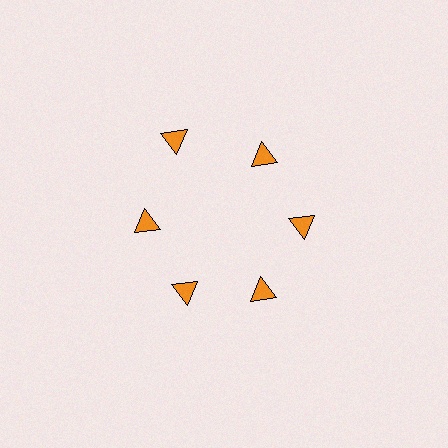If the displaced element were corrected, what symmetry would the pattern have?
It would have 6-fold rotational symmetry — the pattern would map onto itself every 60 degrees.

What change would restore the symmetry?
The symmetry would be restored by moving it inward, back onto the ring so that all 6 triangles sit at equal angles and equal distance from the center.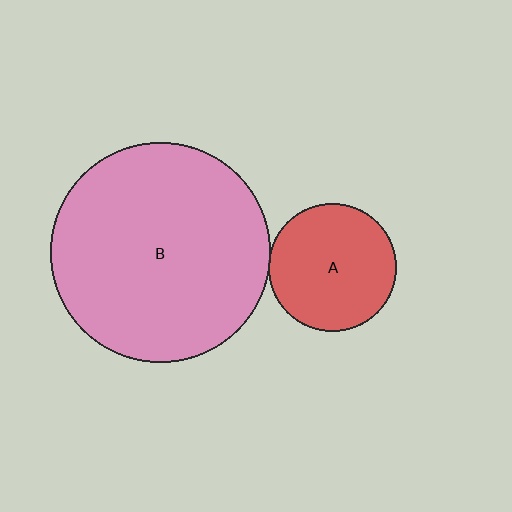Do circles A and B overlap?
Yes.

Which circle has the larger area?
Circle B (pink).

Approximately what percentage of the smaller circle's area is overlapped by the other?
Approximately 5%.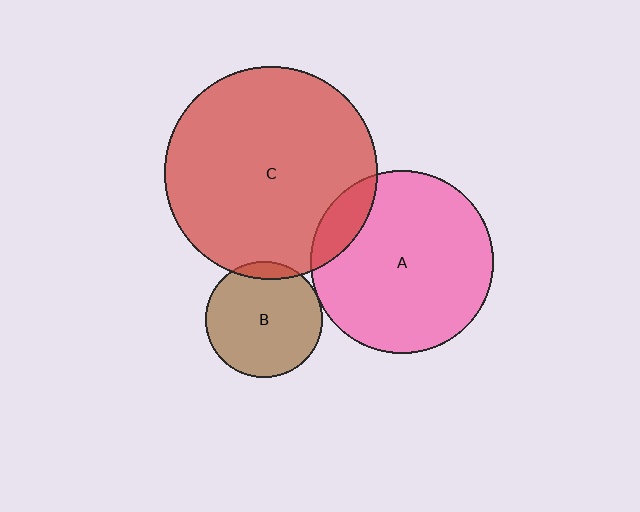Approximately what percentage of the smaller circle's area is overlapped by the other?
Approximately 10%.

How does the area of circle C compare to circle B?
Approximately 3.3 times.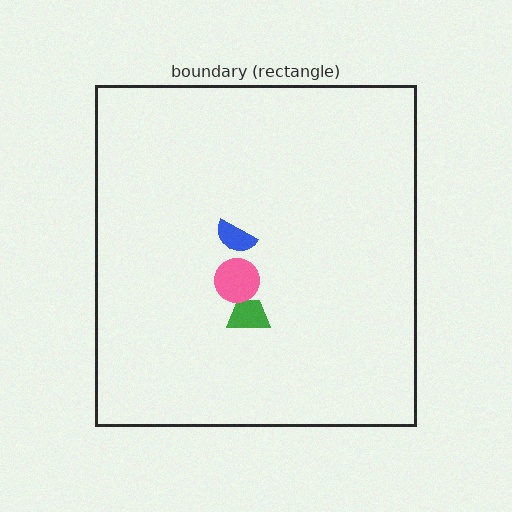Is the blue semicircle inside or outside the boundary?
Inside.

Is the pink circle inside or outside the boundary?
Inside.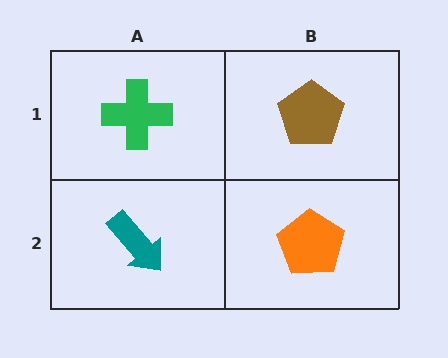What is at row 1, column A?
A green cross.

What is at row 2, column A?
A teal arrow.